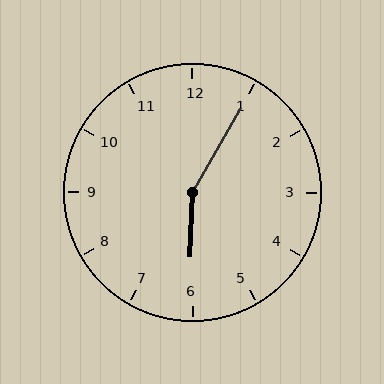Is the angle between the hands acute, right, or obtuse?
It is obtuse.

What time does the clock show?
6:05.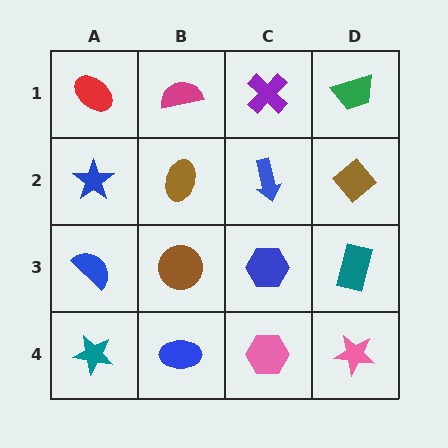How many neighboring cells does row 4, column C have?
3.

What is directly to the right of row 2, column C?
A brown diamond.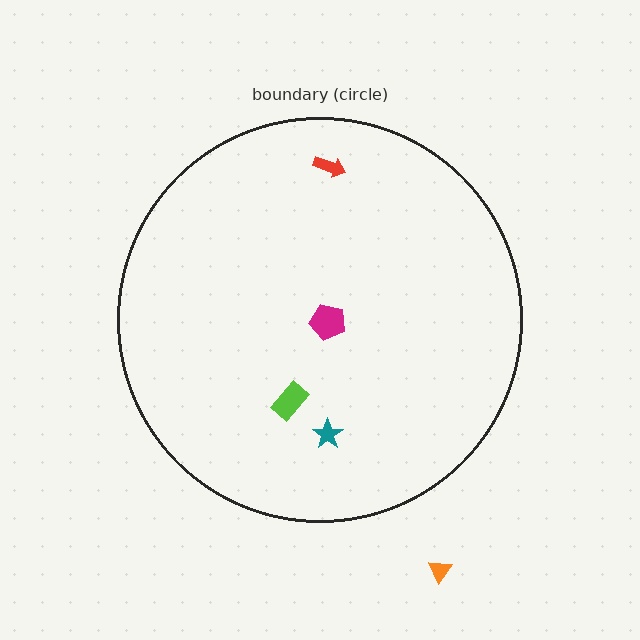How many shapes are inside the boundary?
4 inside, 1 outside.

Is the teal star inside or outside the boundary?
Inside.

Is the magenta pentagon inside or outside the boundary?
Inside.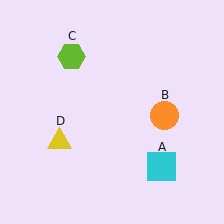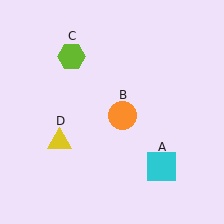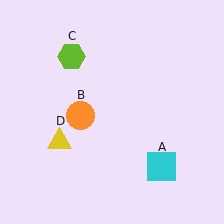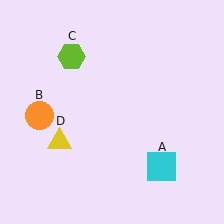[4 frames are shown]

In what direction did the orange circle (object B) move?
The orange circle (object B) moved left.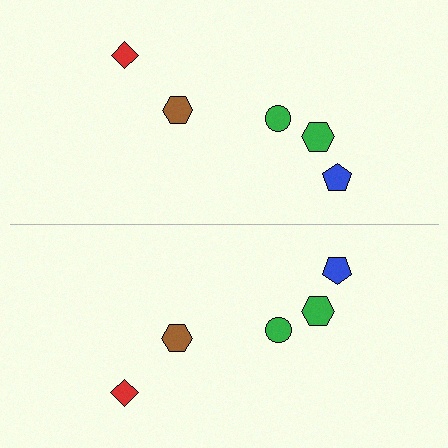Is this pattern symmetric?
Yes, this pattern has bilateral (reflection) symmetry.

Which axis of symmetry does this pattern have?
The pattern has a horizontal axis of symmetry running through the center of the image.